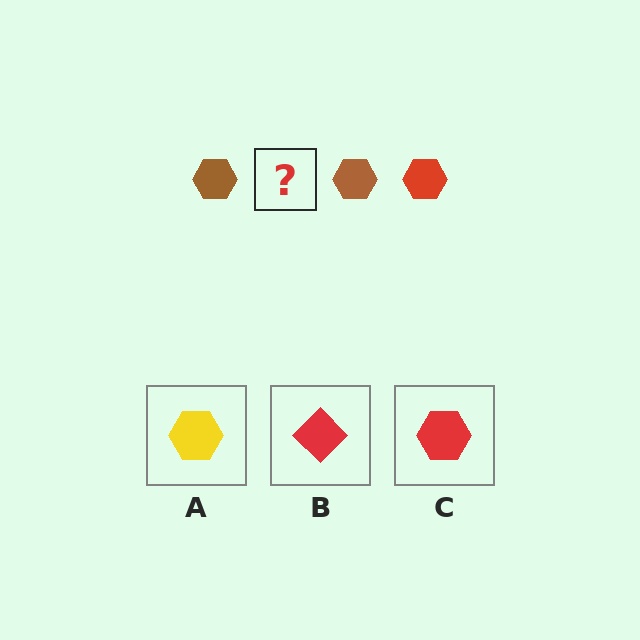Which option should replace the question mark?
Option C.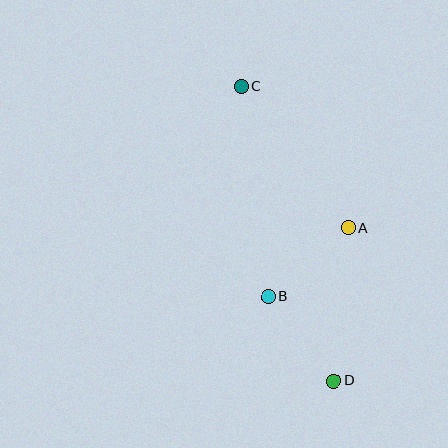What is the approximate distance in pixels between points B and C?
The distance between B and C is approximately 213 pixels.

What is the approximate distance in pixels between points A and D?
The distance between A and D is approximately 153 pixels.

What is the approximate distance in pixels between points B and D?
The distance between B and D is approximately 107 pixels.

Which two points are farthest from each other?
Points C and D are farthest from each other.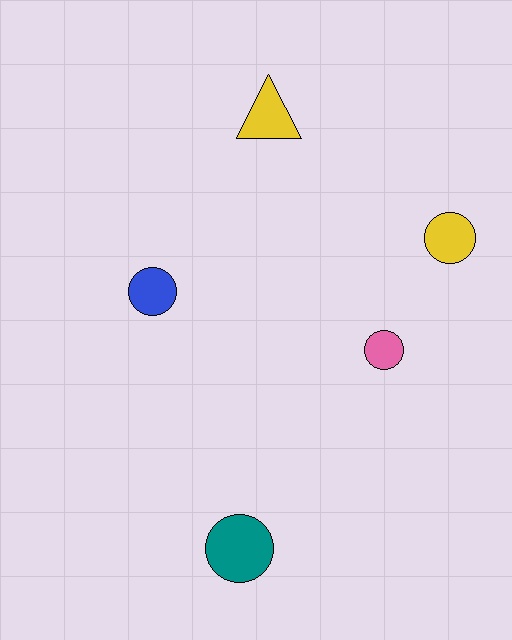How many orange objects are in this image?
There are no orange objects.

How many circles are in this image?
There are 4 circles.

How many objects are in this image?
There are 5 objects.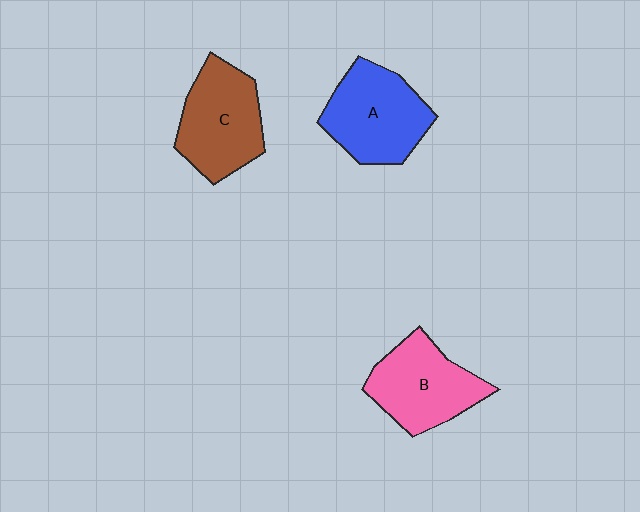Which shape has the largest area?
Shape A (blue).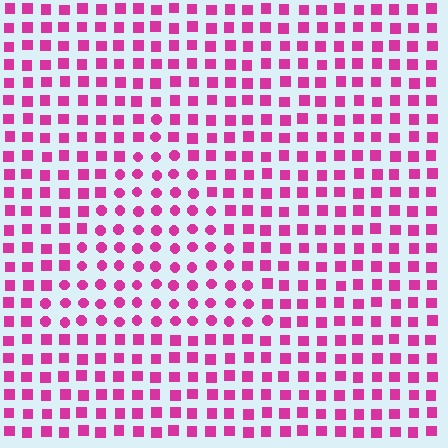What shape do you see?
I see a triangle.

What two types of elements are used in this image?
The image uses circles inside the triangle region and squares outside it.